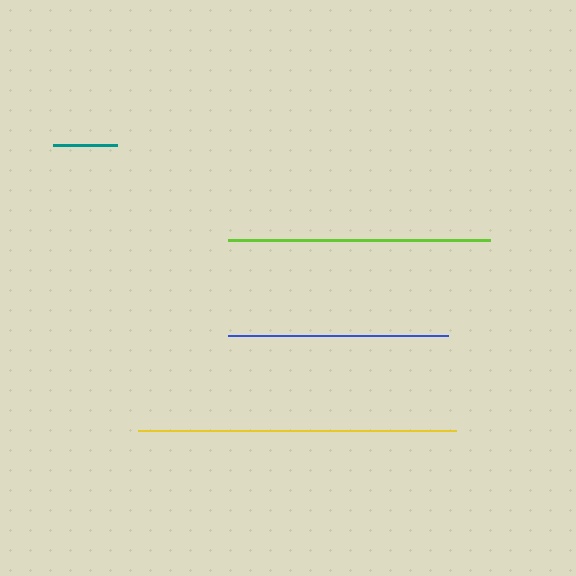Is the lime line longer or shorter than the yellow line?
The yellow line is longer than the lime line.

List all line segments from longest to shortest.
From longest to shortest: yellow, lime, blue, teal.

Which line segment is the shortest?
The teal line is the shortest at approximately 64 pixels.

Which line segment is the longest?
The yellow line is the longest at approximately 318 pixels.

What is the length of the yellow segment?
The yellow segment is approximately 318 pixels long.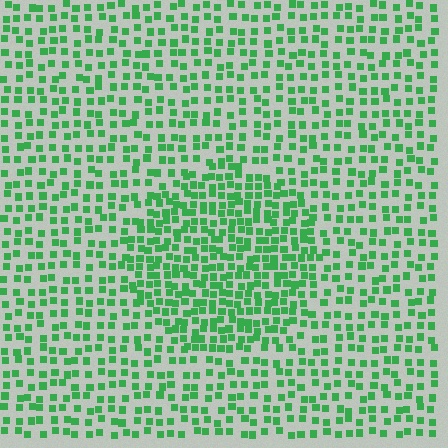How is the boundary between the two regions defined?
The boundary is defined by a change in element density (approximately 1.7x ratio). All elements are the same color, size, and shape.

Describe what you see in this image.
The image contains small green elements arranged at two different densities. A circle-shaped region is visible where the elements are more densely packed than the surrounding area.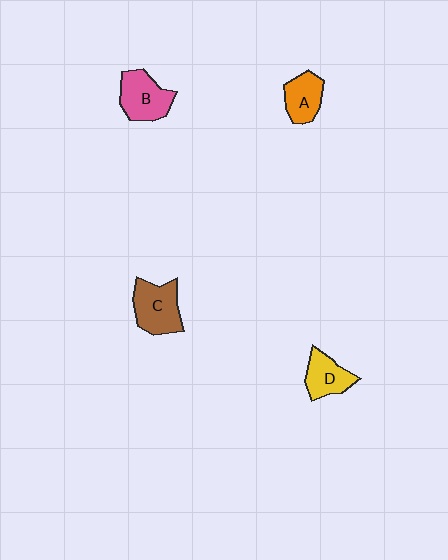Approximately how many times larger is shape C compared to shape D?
Approximately 1.3 times.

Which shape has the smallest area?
Shape A (orange).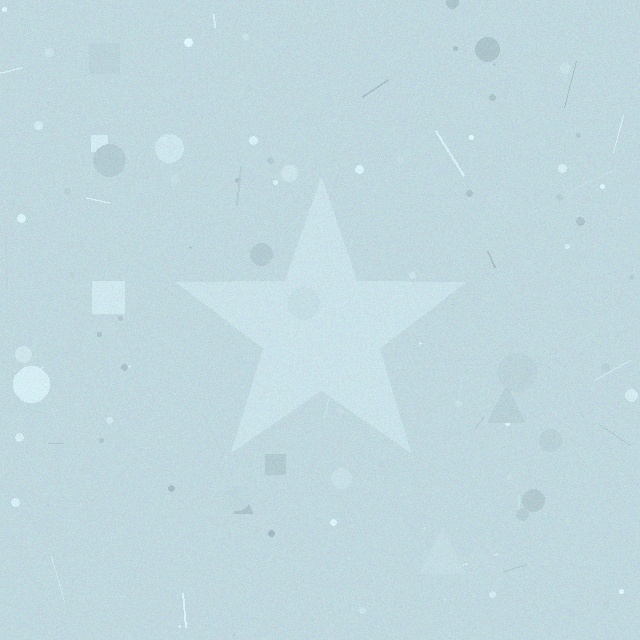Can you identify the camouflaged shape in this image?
The camouflaged shape is a star.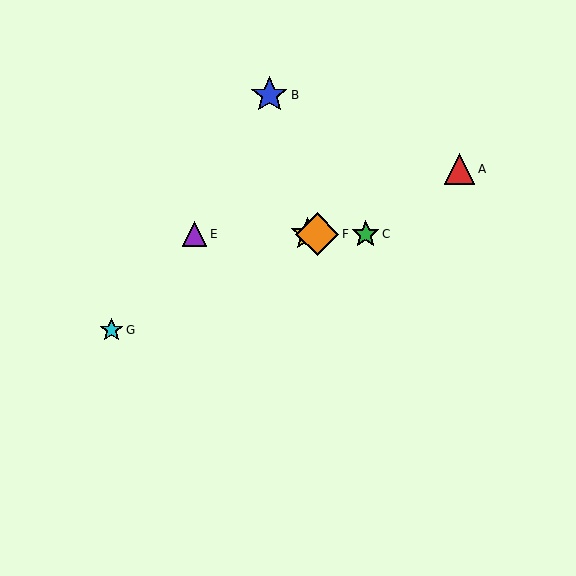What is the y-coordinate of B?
Object B is at y≈95.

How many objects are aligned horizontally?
4 objects (C, D, E, F) are aligned horizontally.